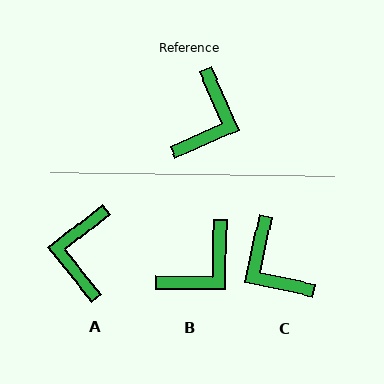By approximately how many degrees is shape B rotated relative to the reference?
Approximately 25 degrees clockwise.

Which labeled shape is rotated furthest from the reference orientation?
A, about 165 degrees away.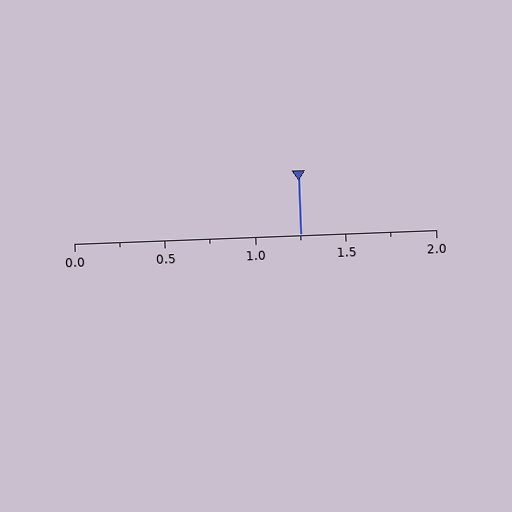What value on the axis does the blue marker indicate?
The marker indicates approximately 1.25.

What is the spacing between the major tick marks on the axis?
The major ticks are spaced 0.5 apart.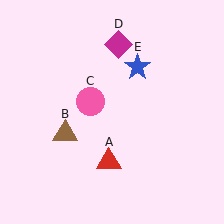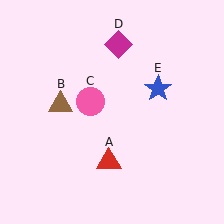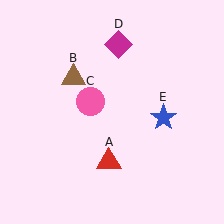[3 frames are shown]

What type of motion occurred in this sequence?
The brown triangle (object B), blue star (object E) rotated clockwise around the center of the scene.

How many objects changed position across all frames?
2 objects changed position: brown triangle (object B), blue star (object E).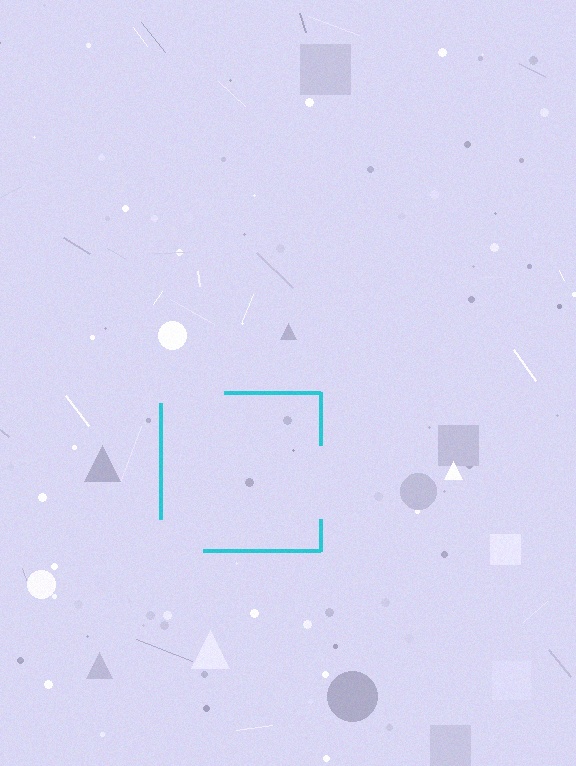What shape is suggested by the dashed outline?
The dashed outline suggests a square.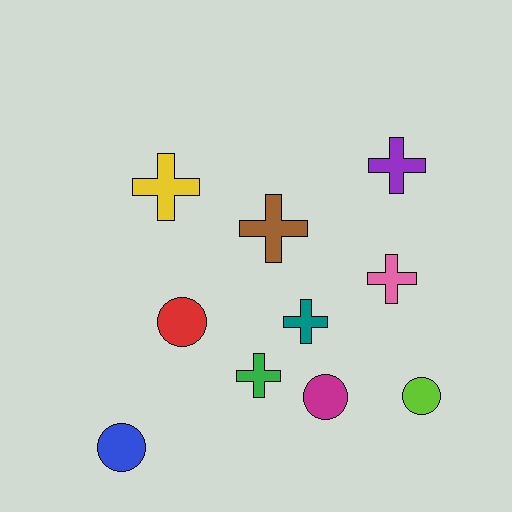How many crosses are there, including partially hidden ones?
There are 6 crosses.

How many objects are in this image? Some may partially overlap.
There are 10 objects.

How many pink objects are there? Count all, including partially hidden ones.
There is 1 pink object.